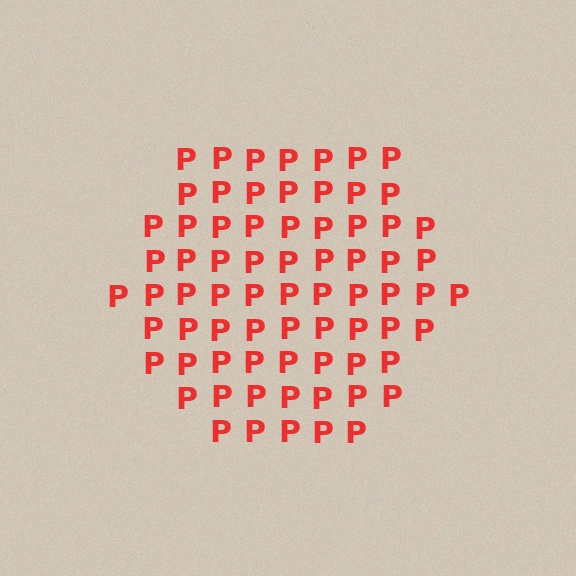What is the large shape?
The large shape is a hexagon.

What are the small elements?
The small elements are letter P's.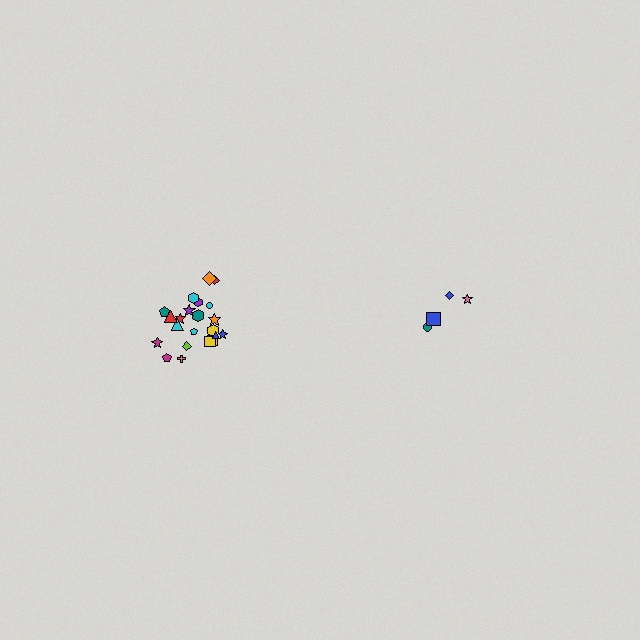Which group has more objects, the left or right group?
The left group.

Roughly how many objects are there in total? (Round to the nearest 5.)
Roughly 25 objects in total.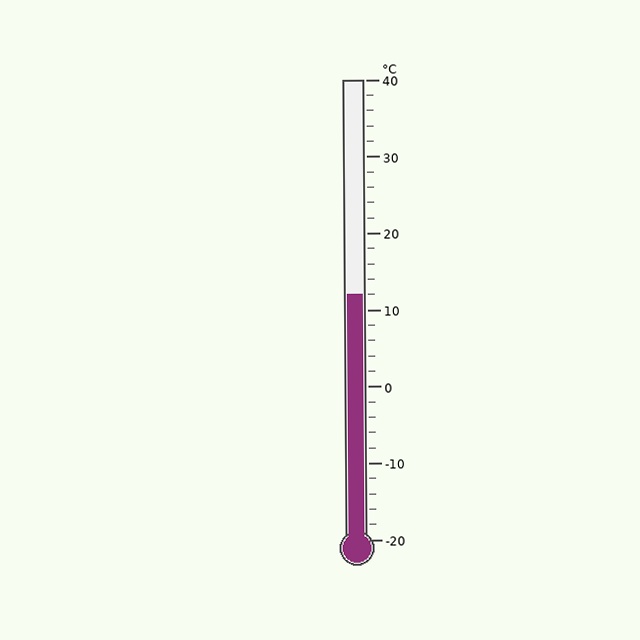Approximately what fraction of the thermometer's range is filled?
The thermometer is filled to approximately 55% of its range.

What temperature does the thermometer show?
The thermometer shows approximately 12°C.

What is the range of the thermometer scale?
The thermometer scale ranges from -20°C to 40°C.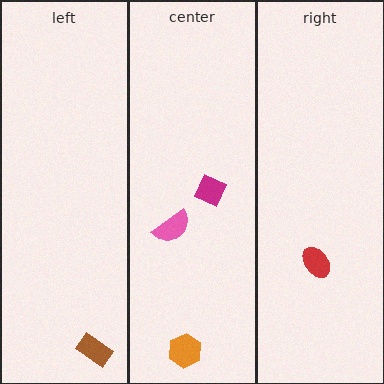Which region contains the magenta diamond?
The center region.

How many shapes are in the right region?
1.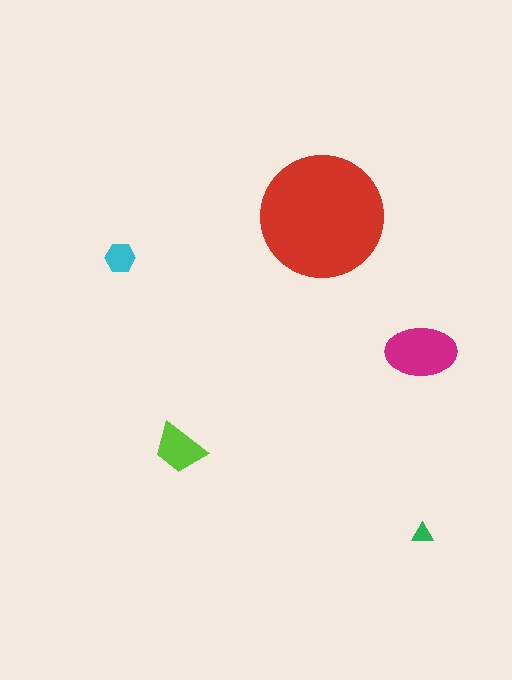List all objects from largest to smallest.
The red circle, the magenta ellipse, the lime trapezoid, the cyan hexagon, the green triangle.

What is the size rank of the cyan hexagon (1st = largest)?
4th.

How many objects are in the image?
There are 5 objects in the image.